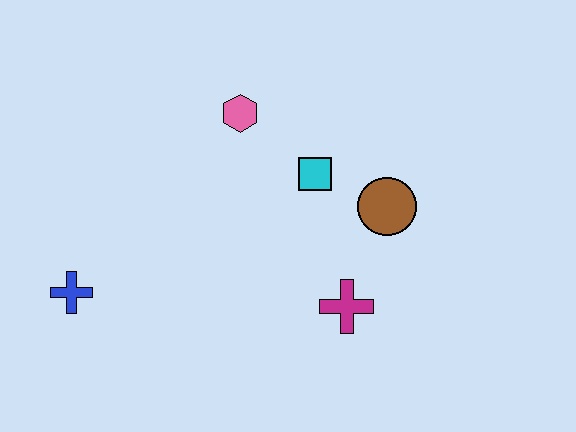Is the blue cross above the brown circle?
No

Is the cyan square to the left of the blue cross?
No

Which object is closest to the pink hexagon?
The cyan square is closest to the pink hexagon.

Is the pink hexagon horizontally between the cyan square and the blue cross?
Yes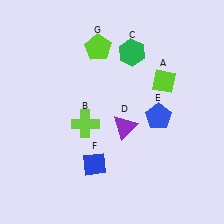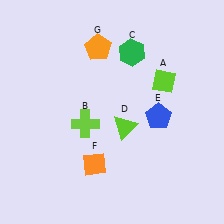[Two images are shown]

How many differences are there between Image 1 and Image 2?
There are 3 differences between the two images.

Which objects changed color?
D changed from purple to lime. F changed from blue to orange. G changed from lime to orange.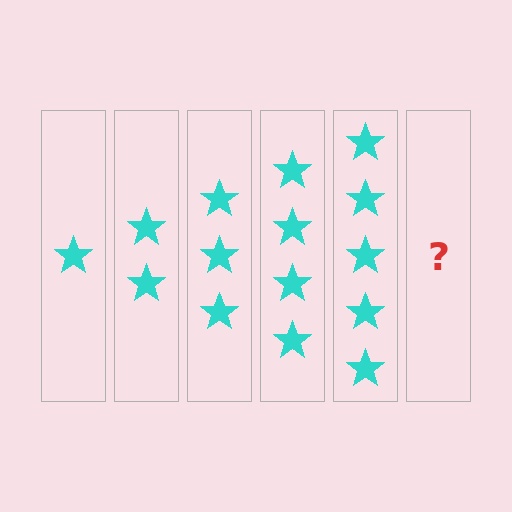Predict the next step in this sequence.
The next step is 6 stars.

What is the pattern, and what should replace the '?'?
The pattern is that each step adds one more star. The '?' should be 6 stars.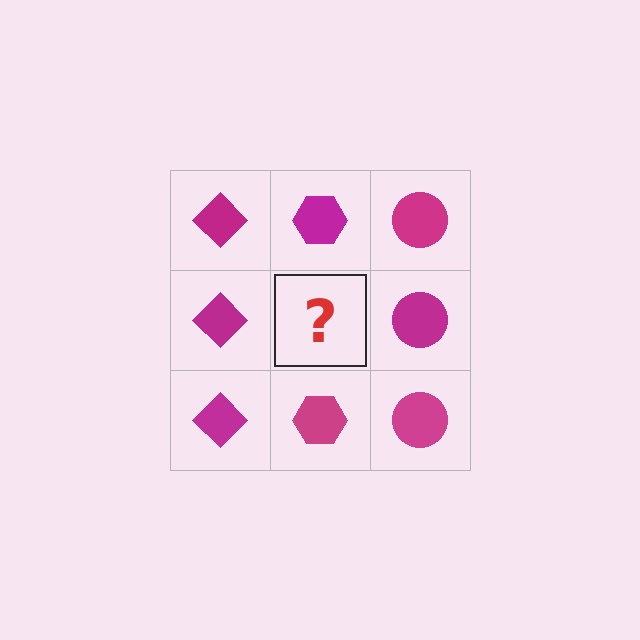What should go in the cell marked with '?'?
The missing cell should contain a magenta hexagon.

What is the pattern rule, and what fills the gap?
The rule is that each column has a consistent shape. The gap should be filled with a magenta hexagon.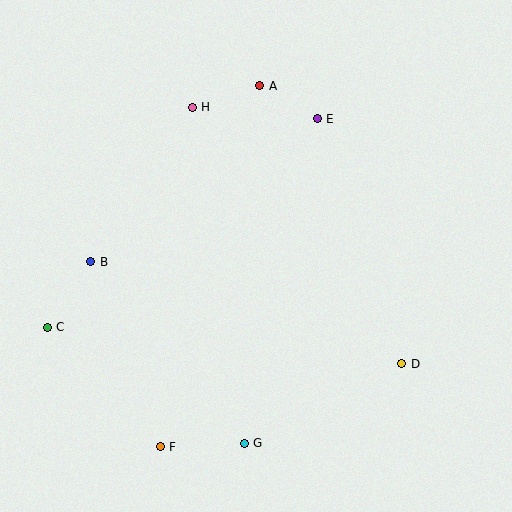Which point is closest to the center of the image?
Point E at (317, 119) is closest to the center.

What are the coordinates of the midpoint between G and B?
The midpoint between G and B is at (167, 353).